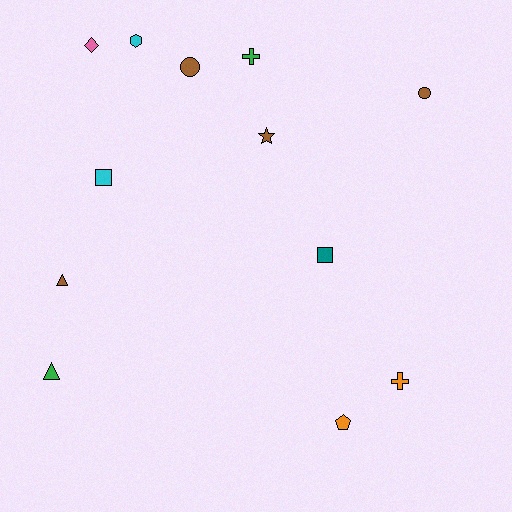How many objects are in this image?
There are 12 objects.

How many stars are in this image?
There is 1 star.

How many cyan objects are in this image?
There are 2 cyan objects.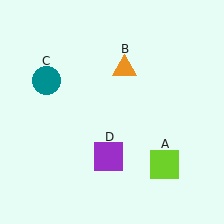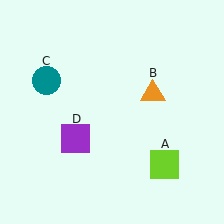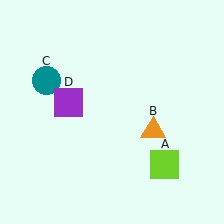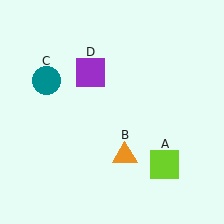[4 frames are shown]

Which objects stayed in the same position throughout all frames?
Lime square (object A) and teal circle (object C) remained stationary.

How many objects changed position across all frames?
2 objects changed position: orange triangle (object B), purple square (object D).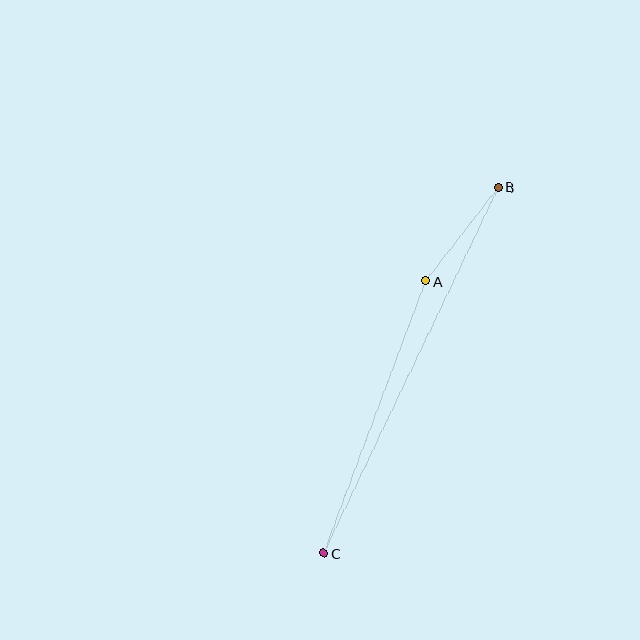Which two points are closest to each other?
Points A and B are closest to each other.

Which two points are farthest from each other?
Points B and C are farthest from each other.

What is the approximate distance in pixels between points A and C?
The distance between A and C is approximately 291 pixels.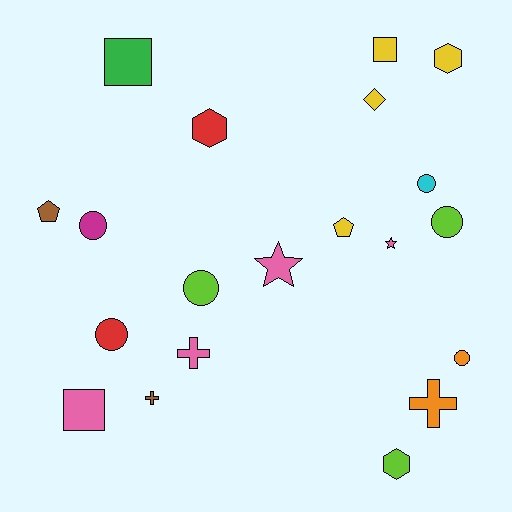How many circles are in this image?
There are 6 circles.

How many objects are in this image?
There are 20 objects.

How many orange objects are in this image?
There are 2 orange objects.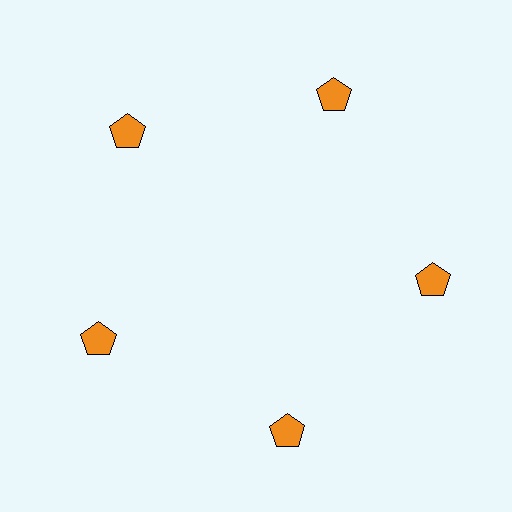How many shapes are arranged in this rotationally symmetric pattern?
There are 5 shapes, arranged in 5 groups of 1.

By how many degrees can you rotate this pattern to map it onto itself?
The pattern maps onto itself every 72 degrees of rotation.